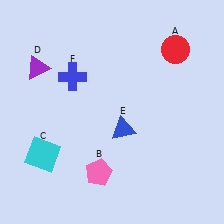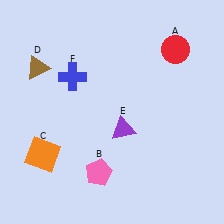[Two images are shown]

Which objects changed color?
C changed from cyan to orange. D changed from purple to brown. E changed from blue to purple.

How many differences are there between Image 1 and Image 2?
There are 3 differences between the two images.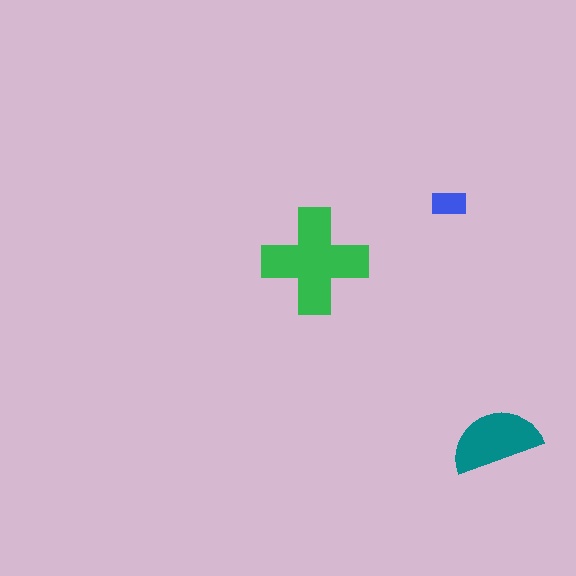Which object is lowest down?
The teal semicircle is bottommost.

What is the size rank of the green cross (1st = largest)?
1st.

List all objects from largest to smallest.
The green cross, the teal semicircle, the blue rectangle.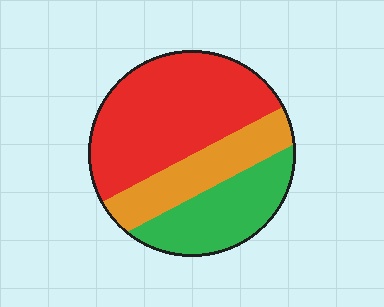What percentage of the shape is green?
Green takes up about one quarter (1/4) of the shape.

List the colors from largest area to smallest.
From largest to smallest: red, green, orange.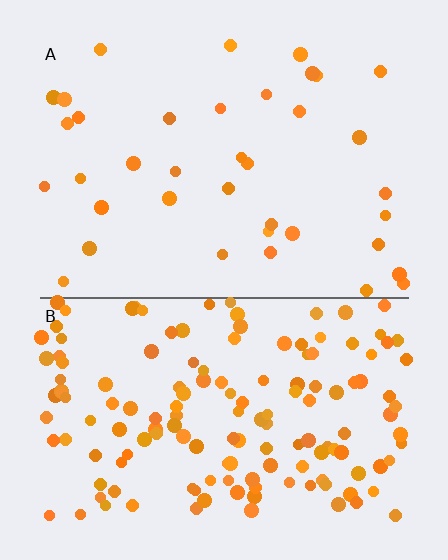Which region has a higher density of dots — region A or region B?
B (the bottom).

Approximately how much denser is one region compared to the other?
Approximately 4.0× — region B over region A.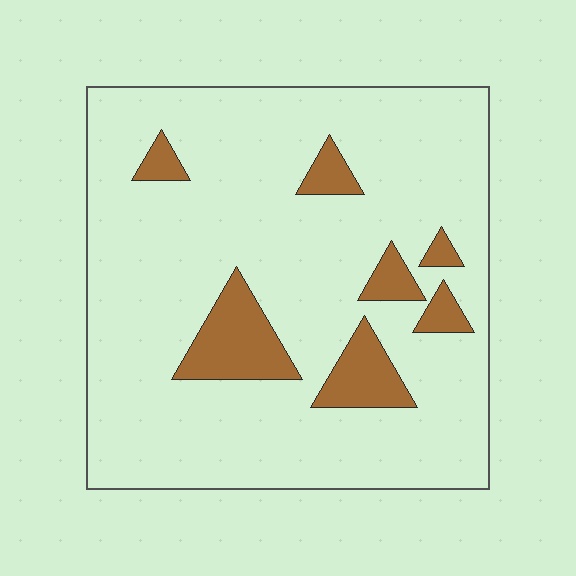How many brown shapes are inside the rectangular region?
7.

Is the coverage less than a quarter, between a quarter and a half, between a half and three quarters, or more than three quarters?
Less than a quarter.